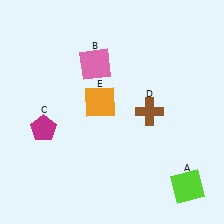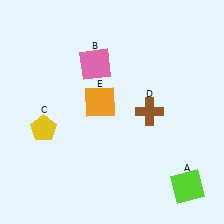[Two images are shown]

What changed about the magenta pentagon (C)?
In Image 1, C is magenta. In Image 2, it changed to yellow.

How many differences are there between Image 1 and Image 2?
There is 1 difference between the two images.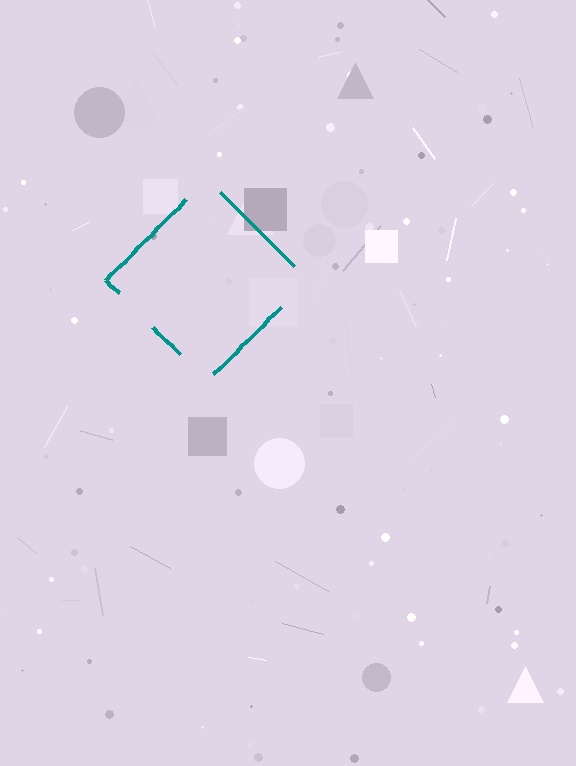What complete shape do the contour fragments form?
The contour fragments form a diamond.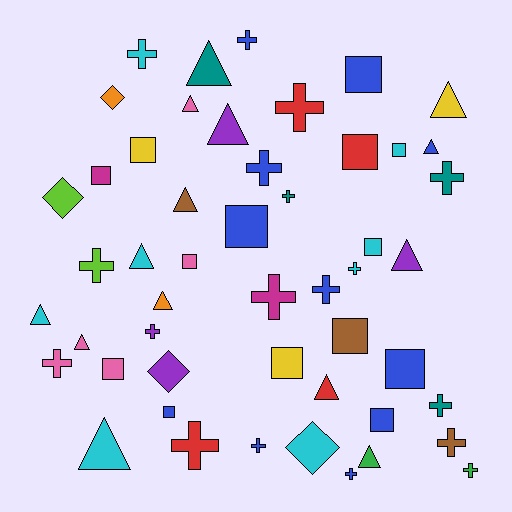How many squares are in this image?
There are 14 squares.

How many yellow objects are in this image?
There are 3 yellow objects.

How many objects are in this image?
There are 50 objects.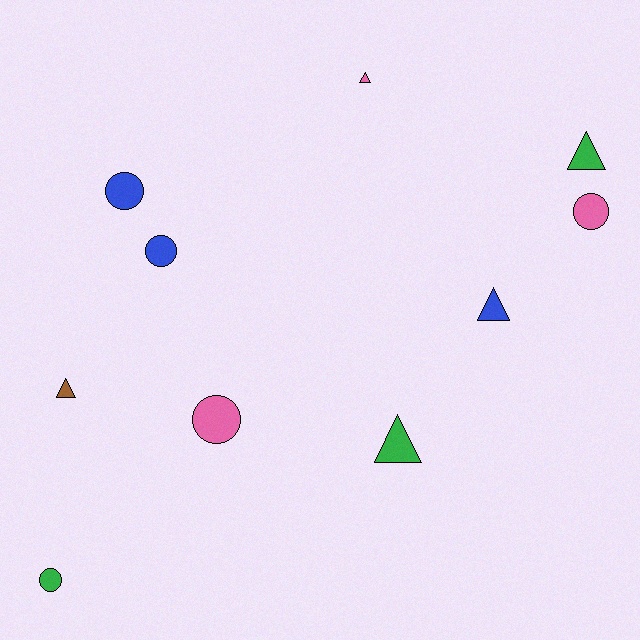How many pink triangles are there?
There is 1 pink triangle.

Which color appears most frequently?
Pink, with 3 objects.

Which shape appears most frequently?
Triangle, with 5 objects.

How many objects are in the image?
There are 10 objects.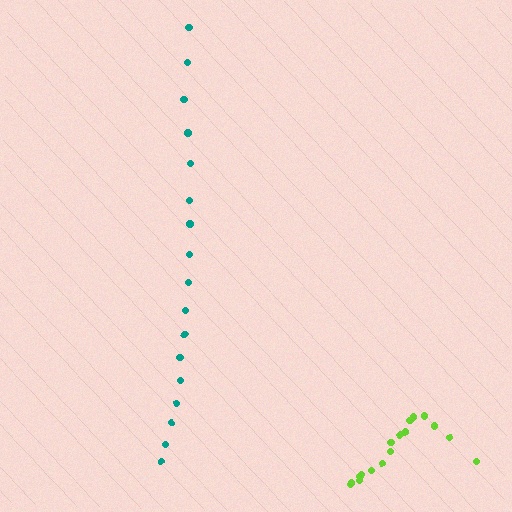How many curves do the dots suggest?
There are 2 distinct paths.